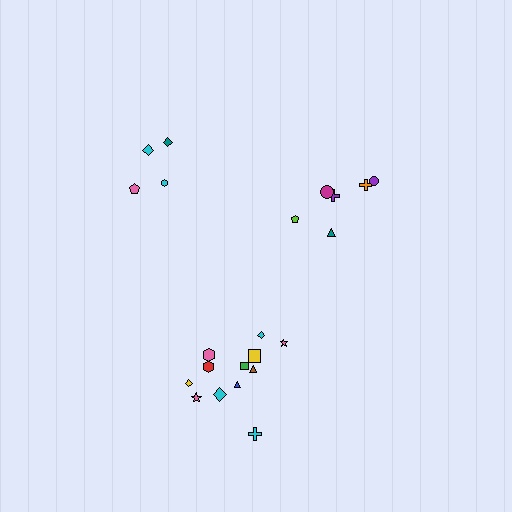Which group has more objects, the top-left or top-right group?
The top-right group.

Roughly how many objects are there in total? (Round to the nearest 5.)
Roughly 20 objects in total.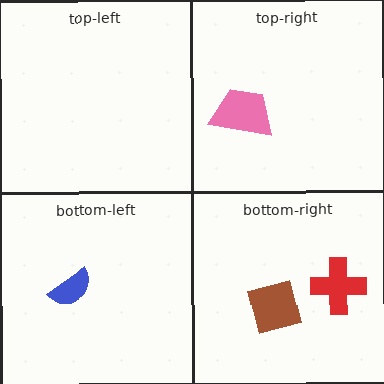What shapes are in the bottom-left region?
The blue semicircle.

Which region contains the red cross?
The bottom-right region.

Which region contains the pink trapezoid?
The top-right region.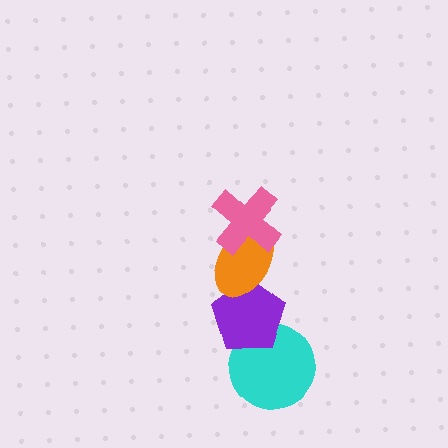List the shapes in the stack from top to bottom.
From top to bottom: the pink cross, the orange ellipse, the purple pentagon, the cyan circle.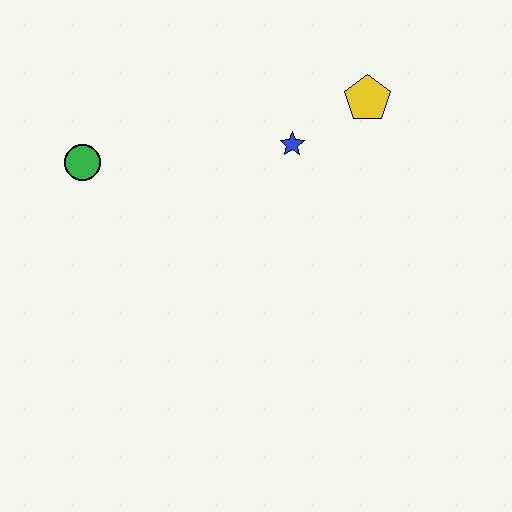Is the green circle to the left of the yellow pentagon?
Yes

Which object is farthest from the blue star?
The green circle is farthest from the blue star.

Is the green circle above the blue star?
No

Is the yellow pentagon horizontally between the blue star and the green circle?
No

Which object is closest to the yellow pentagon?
The blue star is closest to the yellow pentagon.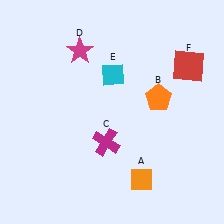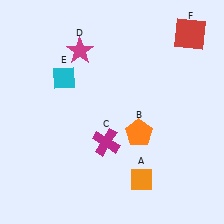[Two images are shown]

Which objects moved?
The objects that moved are: the orange pentagon (B), the cyan diamond (E), the red square (F).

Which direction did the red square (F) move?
The red square (F) moved up.